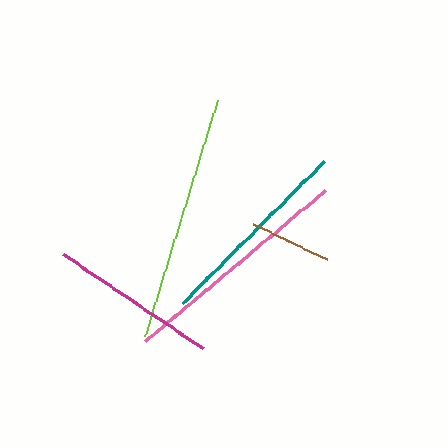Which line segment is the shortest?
The brown line is the shortest at approximately 82 pixels.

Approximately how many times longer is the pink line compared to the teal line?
The pink line is approximately 1.2 times the length of the teal line.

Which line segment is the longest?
The lime line is the longest at approximately 246 pixels.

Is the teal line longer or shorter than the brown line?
The teal line is longer than the brown line.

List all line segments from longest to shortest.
From longest to shortest: lime, pink, teal, magenta, brown.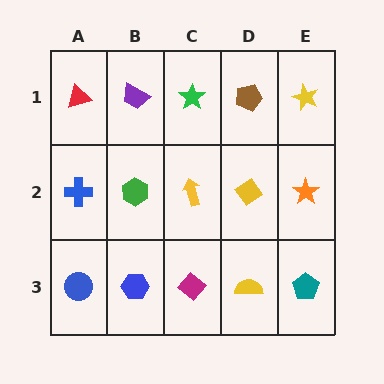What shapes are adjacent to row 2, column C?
A green star (row 1, column C), a magenta diamond (row 3, column C), a green hexagon (row 2, column B), a yellow diamond (row 2, column D).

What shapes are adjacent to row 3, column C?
A yellow arrow (row 2, column C), a blue hexagon (row 3, column B), a yellow semicircle (row 3, column D).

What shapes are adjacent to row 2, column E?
A yellow star (row 1, column E), a teal pentagon (row 3, column E), a yellow diamond (row 2, column D).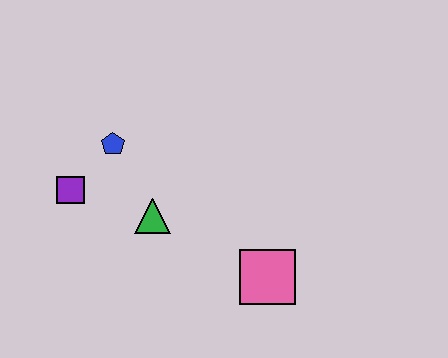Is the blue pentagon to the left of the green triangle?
Yes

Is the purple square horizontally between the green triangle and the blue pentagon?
No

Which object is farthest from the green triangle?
The pink square is farthest from the green triangle.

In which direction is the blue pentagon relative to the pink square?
The blue pentagon is to the left of the pink square.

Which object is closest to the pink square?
The green triangle is closest to the pink square.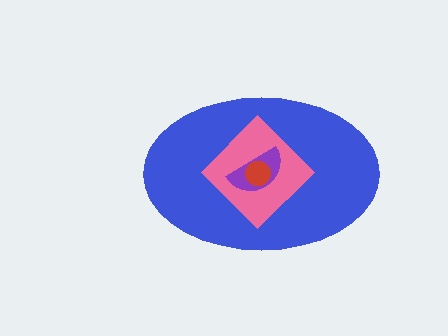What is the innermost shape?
The red circle.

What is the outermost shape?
The blue ellipse.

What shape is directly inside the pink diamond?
The purple semicircle.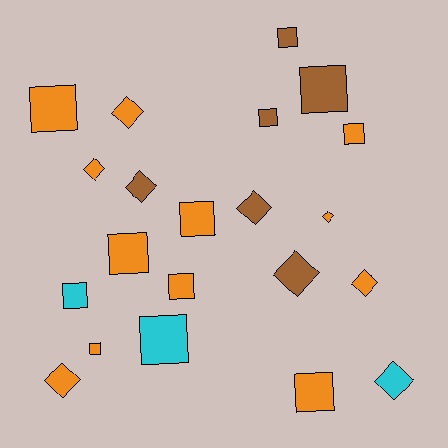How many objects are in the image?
There are 21 objects.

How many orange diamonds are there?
There are 5 orange diamonds.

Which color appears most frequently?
Orange, with 12 objects.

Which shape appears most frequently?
Square, with 12 objects.